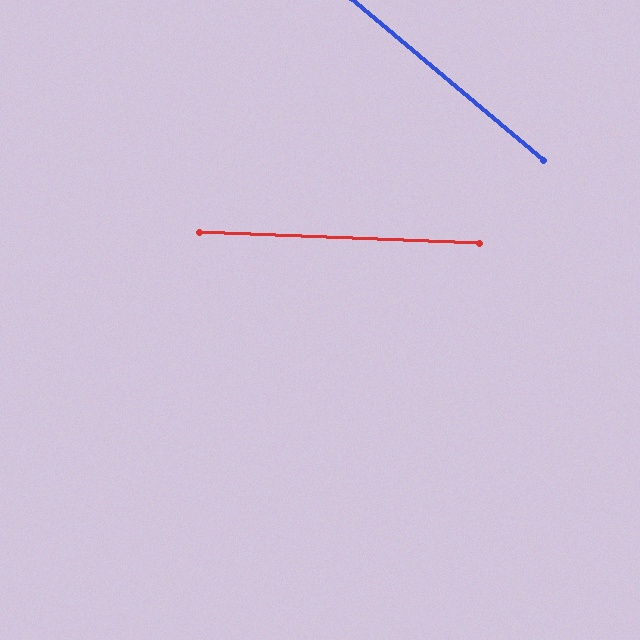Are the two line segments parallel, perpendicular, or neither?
Neither parallel nor perpendicular — they differ by about 38°.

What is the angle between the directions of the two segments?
Approximately 38 degrees.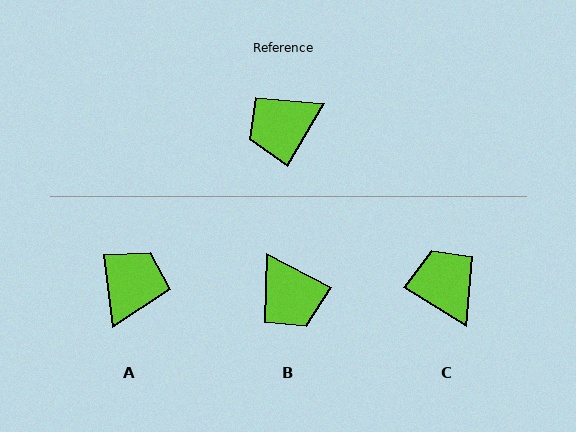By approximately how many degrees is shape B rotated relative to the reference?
Approximately 93 degrees counter-clockwise.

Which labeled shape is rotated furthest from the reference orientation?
A, about 142 degrees away.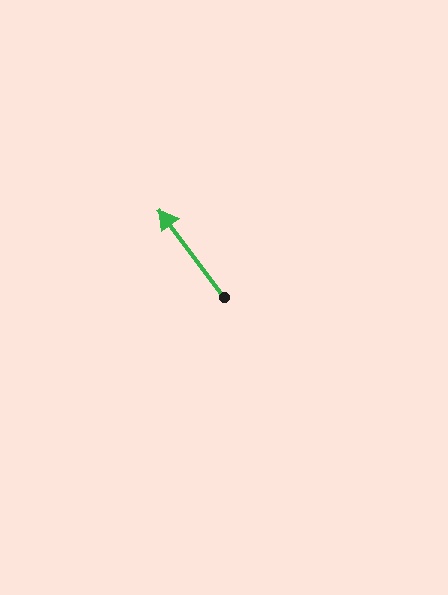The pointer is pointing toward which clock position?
Roughly 11 o'clock.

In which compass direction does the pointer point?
Northwest.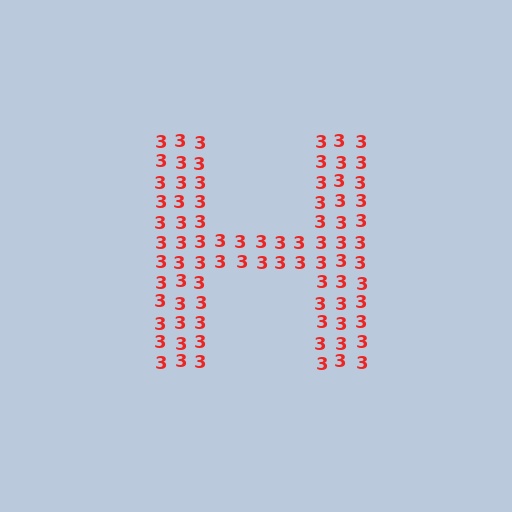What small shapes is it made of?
It is made of small digit 3's.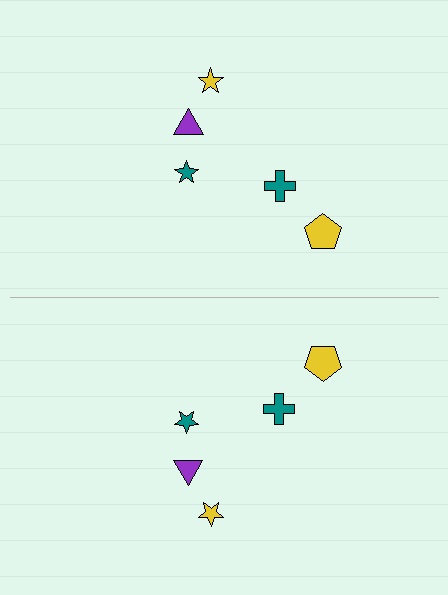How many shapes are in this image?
There are 10 shapes in this image.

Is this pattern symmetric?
Yes, this pattern has bilateral (reflection) symmetry.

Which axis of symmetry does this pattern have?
The pattern has a horizontal axis of symmetry running through the center of the image.